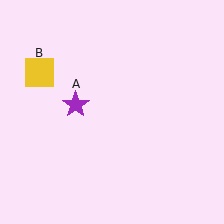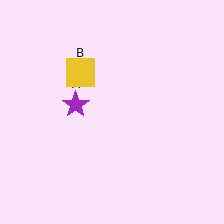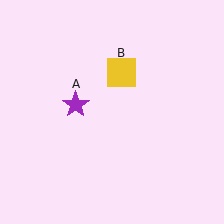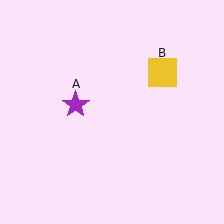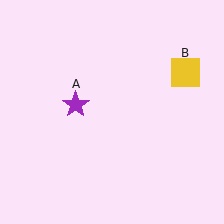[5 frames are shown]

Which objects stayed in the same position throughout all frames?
Purple star (object A) remained stationary.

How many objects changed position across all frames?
1 object changed position: yellow square (object B).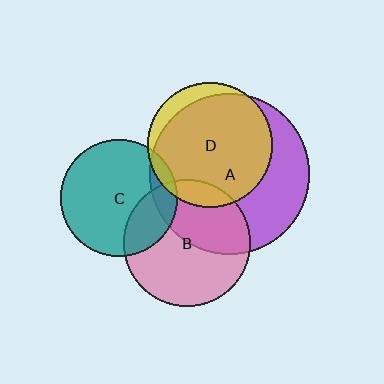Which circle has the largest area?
Circle A (purple).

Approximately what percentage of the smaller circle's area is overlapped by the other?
Approximately 40%.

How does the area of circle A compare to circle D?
Approximately 1.7 times.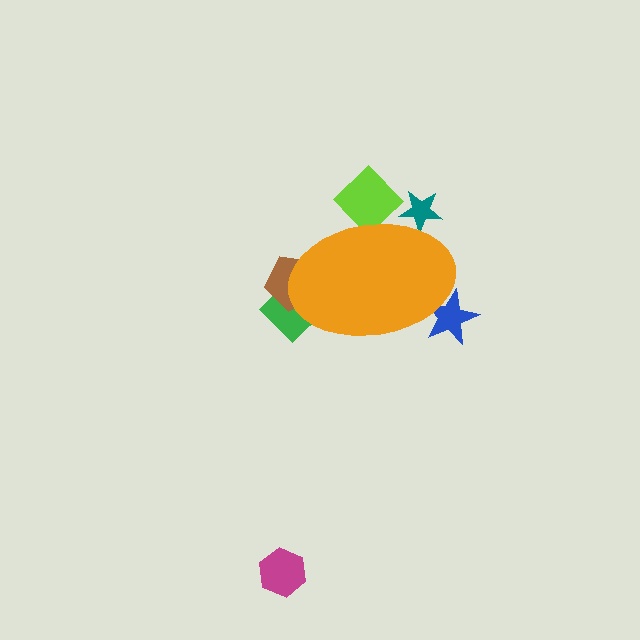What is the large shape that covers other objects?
An orange ellipse.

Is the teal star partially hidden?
Yes, the teal star is partially hidden behind the orange ellipse.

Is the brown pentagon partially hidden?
Yes, the brown pentagon is partially hidden behind the orange ellipse.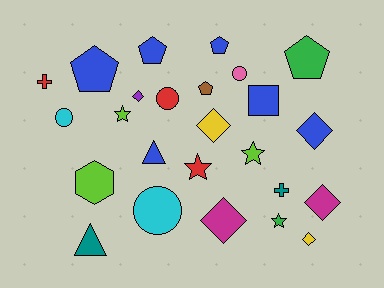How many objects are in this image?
There are 25 objects.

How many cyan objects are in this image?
There are 2 cyan objects.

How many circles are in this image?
There are 4 circles.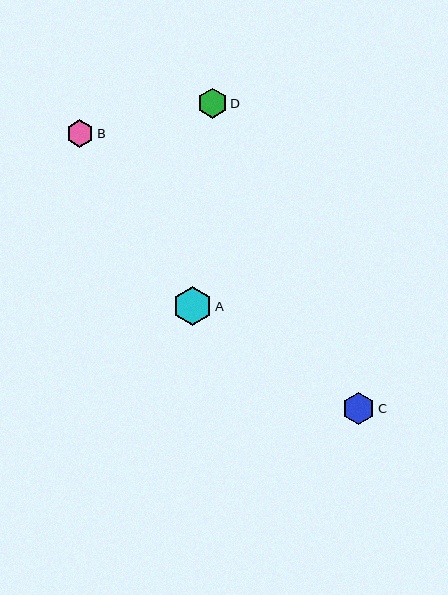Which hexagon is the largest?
Hexagon A is the largest with a size of approximately 39 pixels.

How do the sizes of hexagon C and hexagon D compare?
Hexagon C and hexagon D are approximately the same size.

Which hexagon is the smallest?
Hexagon B is the smallest with a size of approximately 27 pixels.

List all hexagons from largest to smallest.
From largest to smallest: A, C, D, B.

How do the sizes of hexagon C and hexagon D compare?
Hexagon C and hexagon D are approximately the same size.